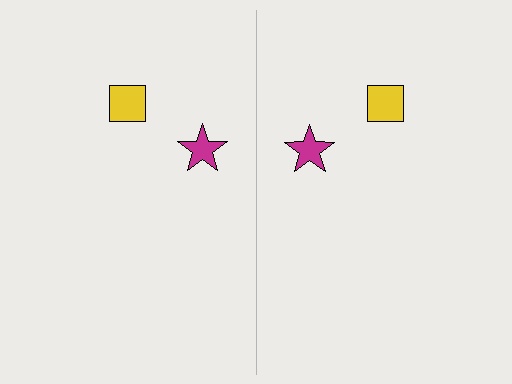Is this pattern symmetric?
Yes, this pattern has bilateral (reflection) symmetry.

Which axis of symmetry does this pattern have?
The pattern has a vertical axis of symmetry running through the center of the image.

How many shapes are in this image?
There are 4 shapes in this image.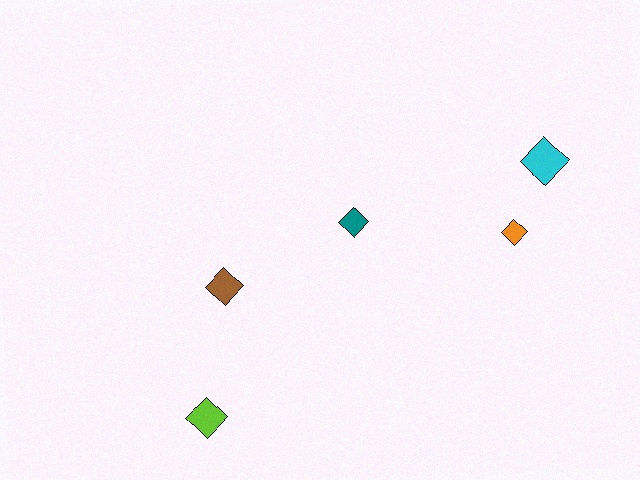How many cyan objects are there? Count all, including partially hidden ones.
There is 1 cyan object.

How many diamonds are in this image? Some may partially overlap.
There are 5 diamonds.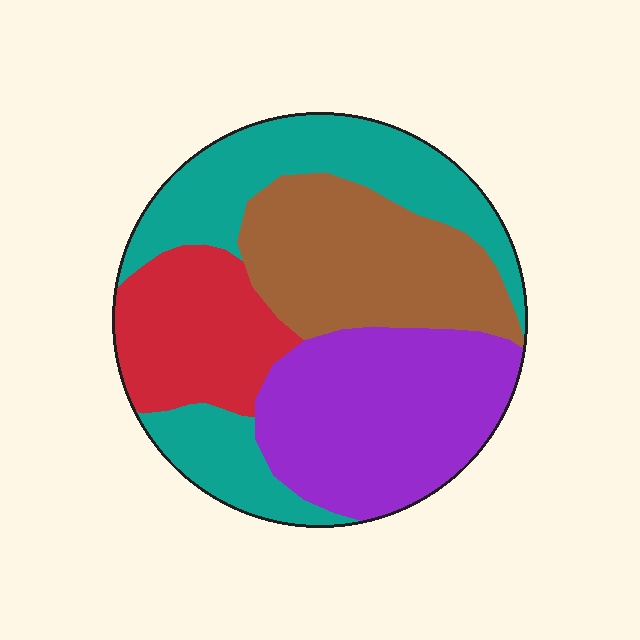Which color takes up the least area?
Red, at roughly 15%.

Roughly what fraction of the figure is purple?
Purple covers about 30% of the figure.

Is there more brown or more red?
Brown.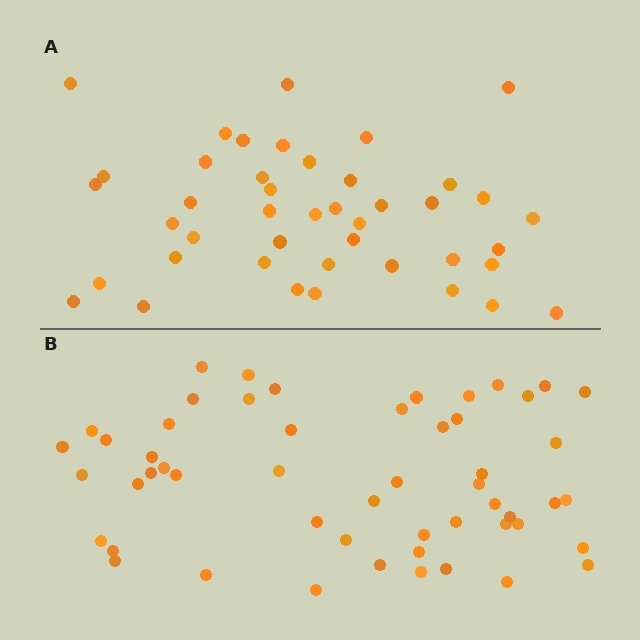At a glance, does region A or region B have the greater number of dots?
Region B (the bottom region) has more dots.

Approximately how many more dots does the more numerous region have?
Region B has roughly 10 or so more dots than region A.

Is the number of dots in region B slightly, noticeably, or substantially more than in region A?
Region B has only slightly more — the two regions are fairly close. The ratio is roughly 1.2 to 1.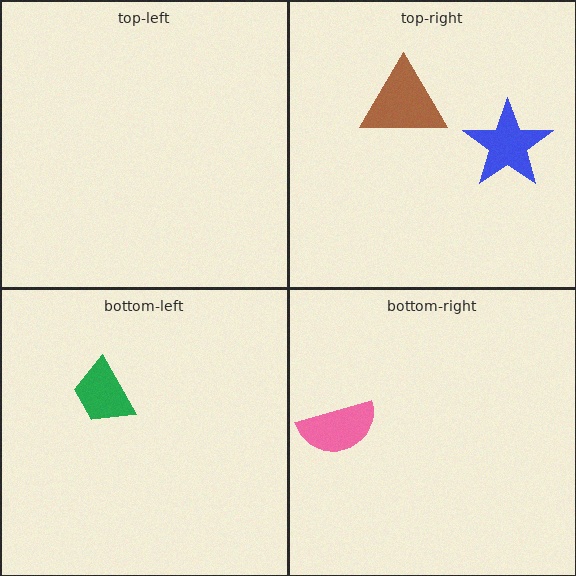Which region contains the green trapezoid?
The bottom-left region.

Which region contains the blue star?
The top-right region.